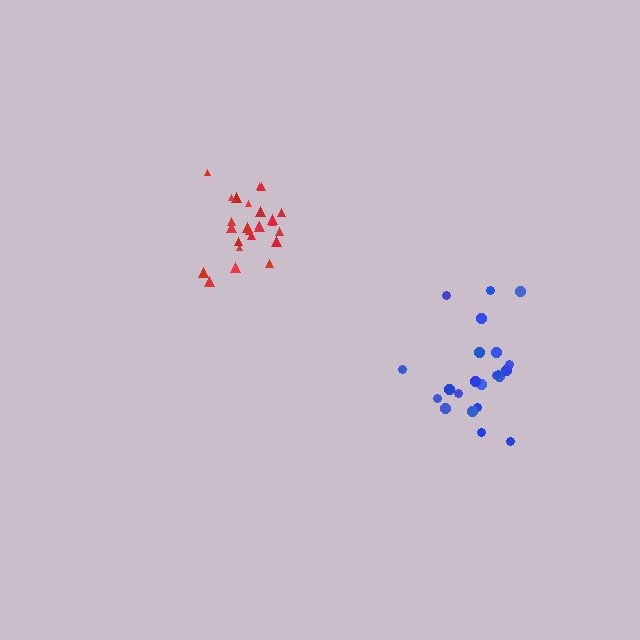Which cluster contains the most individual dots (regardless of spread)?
Red (25).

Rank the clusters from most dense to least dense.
red, blue.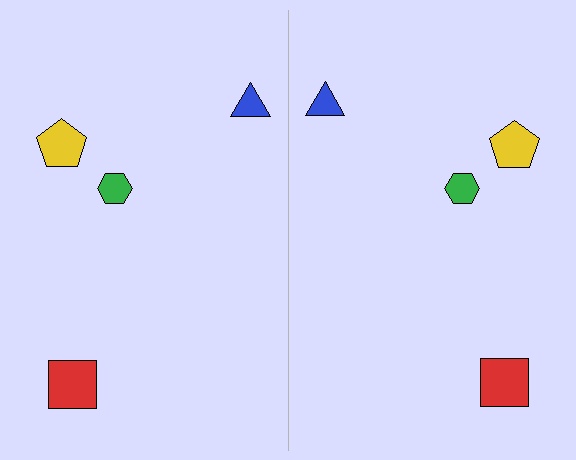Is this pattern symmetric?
Yes, this pattern has bilateral (reflection) symmetry.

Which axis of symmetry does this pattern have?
The pattern has a vertical axis of symmetry running through the center of the image.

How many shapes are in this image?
There are 8 shapes in this image.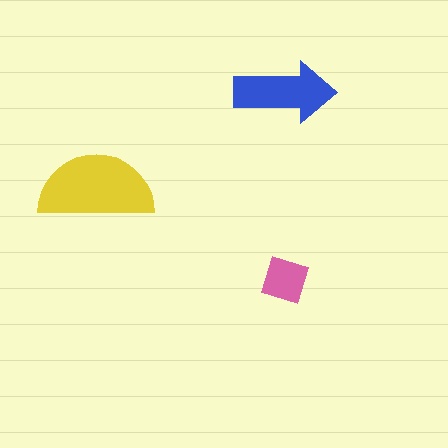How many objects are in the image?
There are 3 objects in the image.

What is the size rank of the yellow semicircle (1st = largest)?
1st.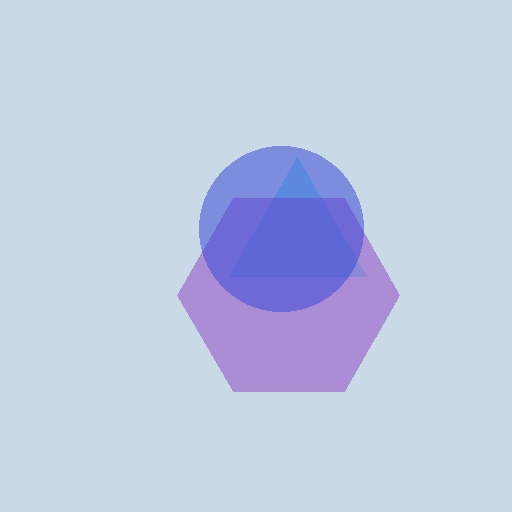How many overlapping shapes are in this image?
There are 3 overlapping shapes in the image.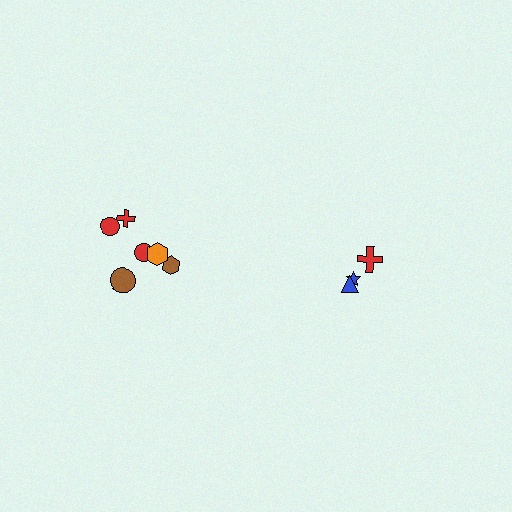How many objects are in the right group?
There are 3 objects.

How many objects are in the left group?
There are 6 objects.